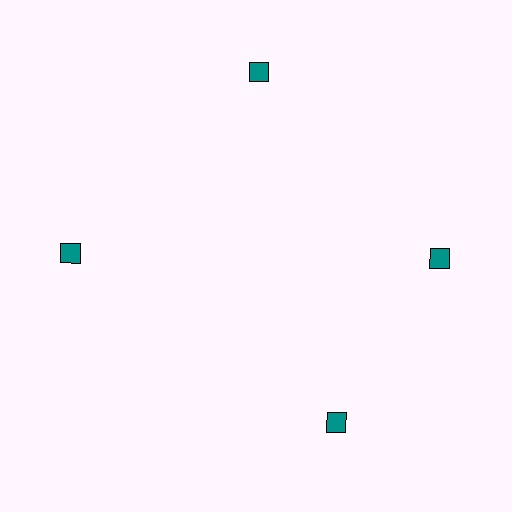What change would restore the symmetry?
The symmetry would be restored by rotating it back into even spacing with its neighbors so that all 4 diamonds sit at equal angles and equal distance from the center.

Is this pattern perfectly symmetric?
No. The 4 teal diamonds are arranged in a ring, but one element near the 6 o'clock position is rotated out of alignment along the ring, breaking the 4-fold rotational symmetry.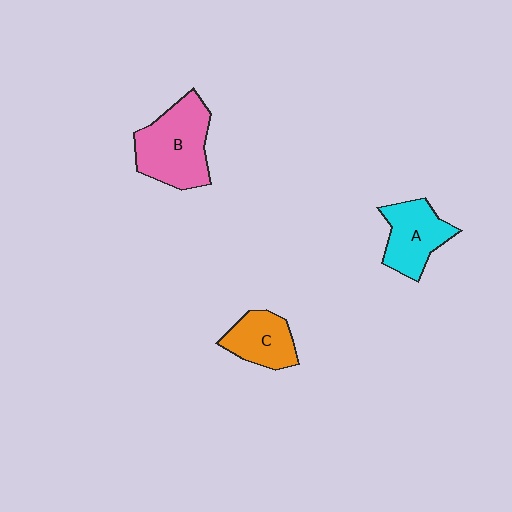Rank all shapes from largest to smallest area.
From largest to smallest: B (pink), A (cyan), C (orange).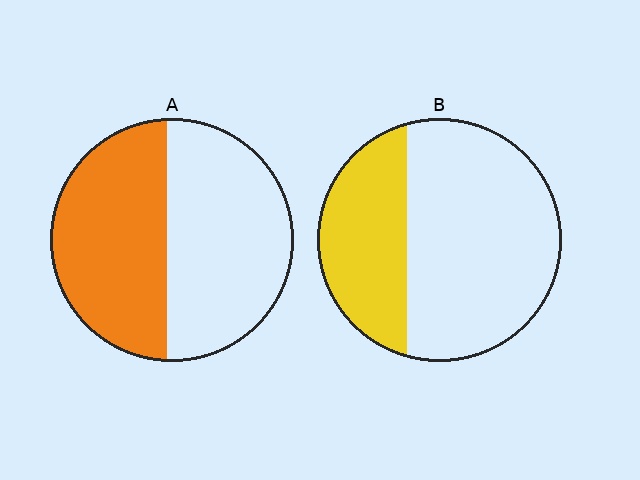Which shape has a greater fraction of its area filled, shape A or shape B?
Shape A.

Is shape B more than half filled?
No.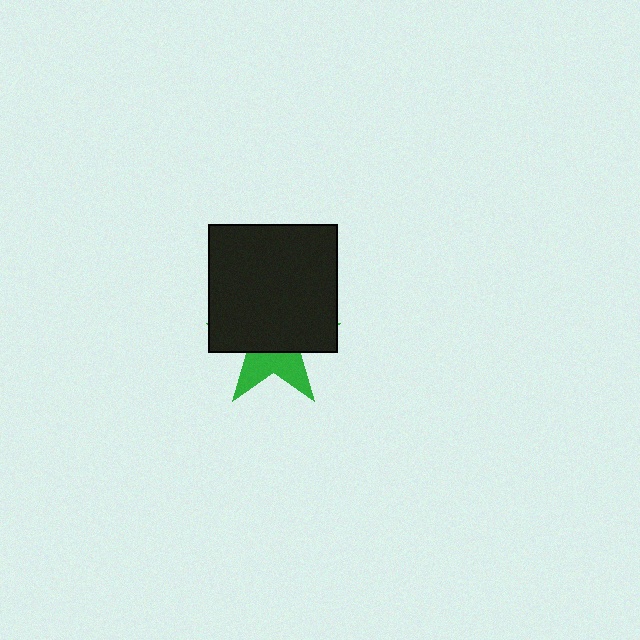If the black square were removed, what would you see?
You would see the complete green star.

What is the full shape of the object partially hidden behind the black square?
The partially hidden object is a green star.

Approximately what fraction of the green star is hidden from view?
Roughly 64% of the green star is hidden behind the black square.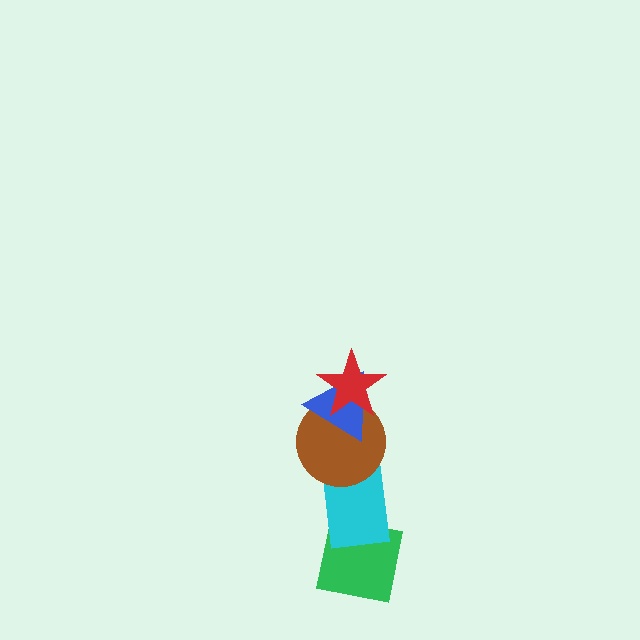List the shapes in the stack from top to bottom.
From top to bottom: the red star, the blue triangle, the brown circle, the cyan rectangle, the green square.